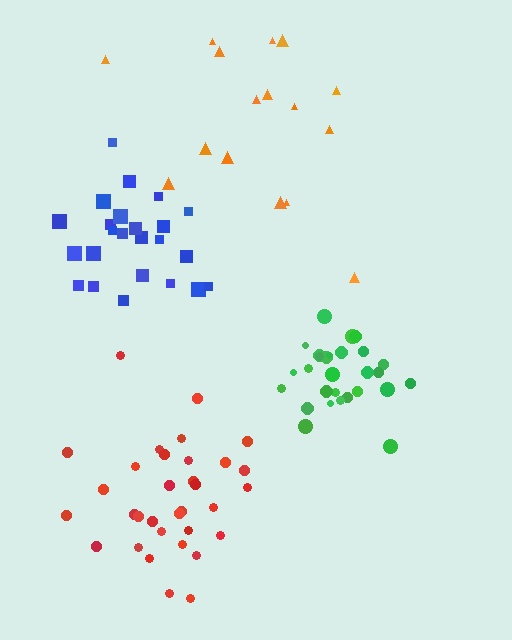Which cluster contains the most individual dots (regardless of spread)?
Red (33).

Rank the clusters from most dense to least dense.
green, red, blue, orange.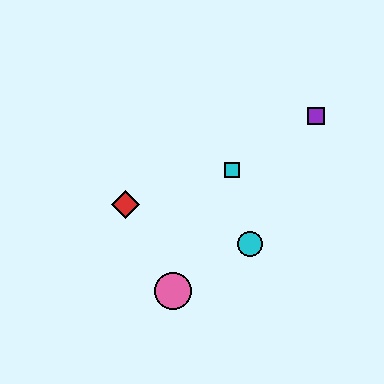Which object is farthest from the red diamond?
The purple square is farthest from the red diamond.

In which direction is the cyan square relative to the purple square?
The cyan square is to the left of the purple square.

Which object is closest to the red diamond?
The pink circle is closest to the red diamond.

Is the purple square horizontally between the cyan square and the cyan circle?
No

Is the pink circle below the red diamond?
Yes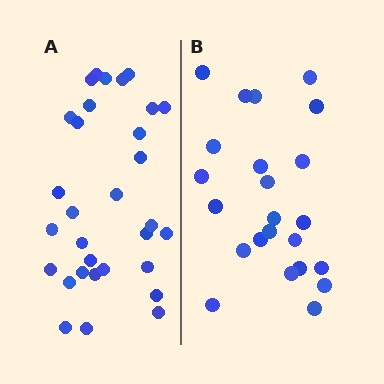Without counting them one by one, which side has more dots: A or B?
Region A (the left region) has more dots.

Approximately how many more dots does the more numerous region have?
Region A has roughly 8 or so more dots than region B.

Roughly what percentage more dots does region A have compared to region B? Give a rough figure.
About 35% more.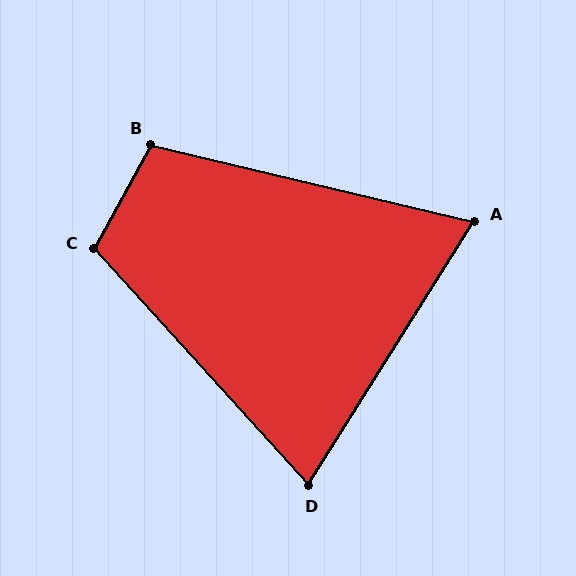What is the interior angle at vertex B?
Approximately 105 degrees (obtuse).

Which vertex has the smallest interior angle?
A, at approximately 71 degrees.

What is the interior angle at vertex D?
Approximately 75 degrees (acute).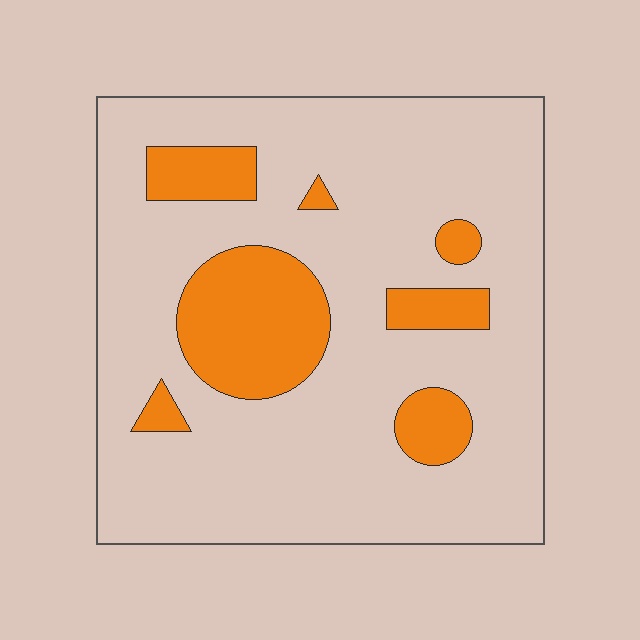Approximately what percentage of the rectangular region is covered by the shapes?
Approximately 20%.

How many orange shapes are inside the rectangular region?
7.